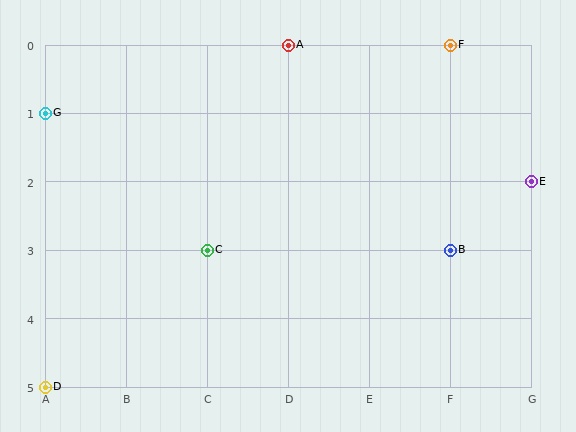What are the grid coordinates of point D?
Point D is at grid coordinates (A, 5).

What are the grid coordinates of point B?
Point B is at grid coordinates (F, 3).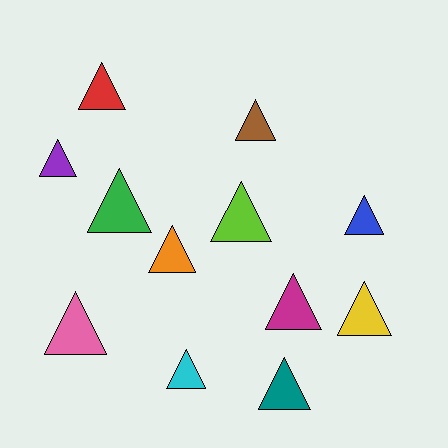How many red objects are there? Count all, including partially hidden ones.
There is 1 red object.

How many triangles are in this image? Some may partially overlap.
There are 12 triangles.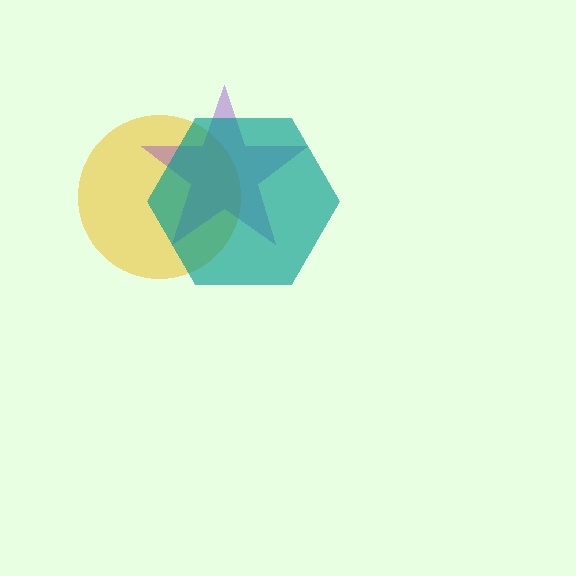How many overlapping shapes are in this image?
There are 3 overlapping shapes in the image.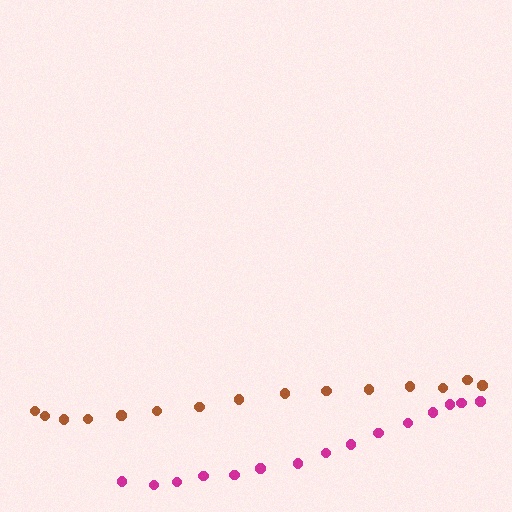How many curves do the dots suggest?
There are 2 distinct paths.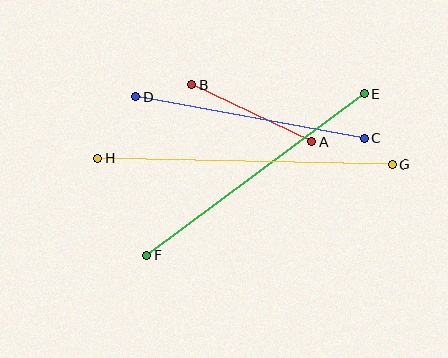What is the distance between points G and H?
The distance is approximately 295 pixels.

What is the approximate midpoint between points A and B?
The midpoint is at approximately (252, 113) pixels.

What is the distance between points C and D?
The distance is approximately 232 pixels.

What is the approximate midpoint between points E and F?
The midpoint is at approximately (255, 174) pixels.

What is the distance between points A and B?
The distance is approximately 133 pixels.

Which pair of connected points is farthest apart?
Points G and H are farthest apart.